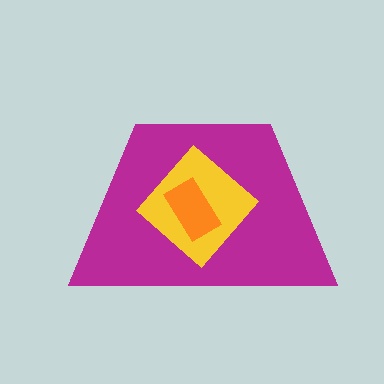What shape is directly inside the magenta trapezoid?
The yellow diamond.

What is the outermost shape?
The magenta trapezoid.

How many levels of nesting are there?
3.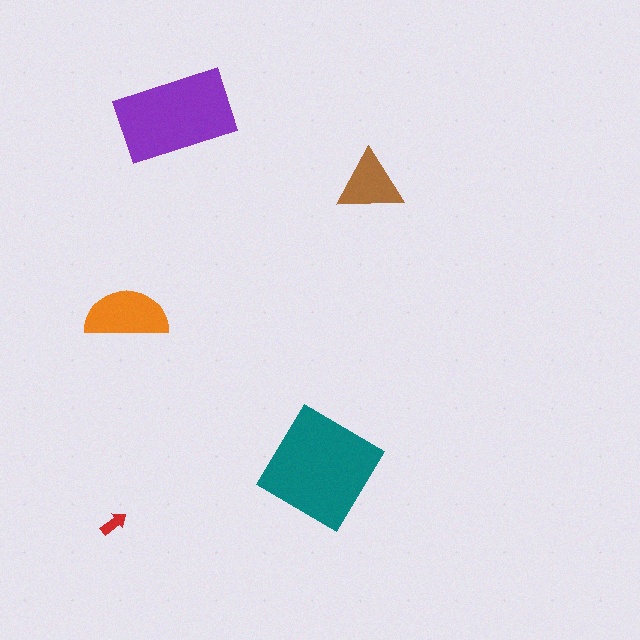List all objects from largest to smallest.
The teal diamond, the purple rectangle, the orange semicircle, the brown triangle, the red arrow.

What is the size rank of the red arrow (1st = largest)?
5th.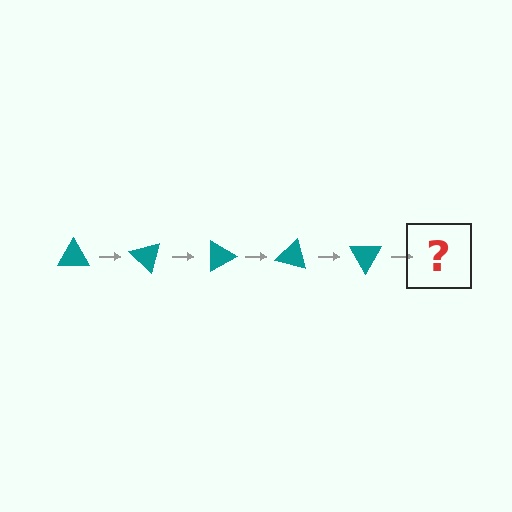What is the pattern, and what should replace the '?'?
The pattern is that the triangle rotates 45 degrees each step. The '?' should be a teal triangle rotated 225 degrees.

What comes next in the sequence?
The next element should be a teal triangle rotated 225 degrees.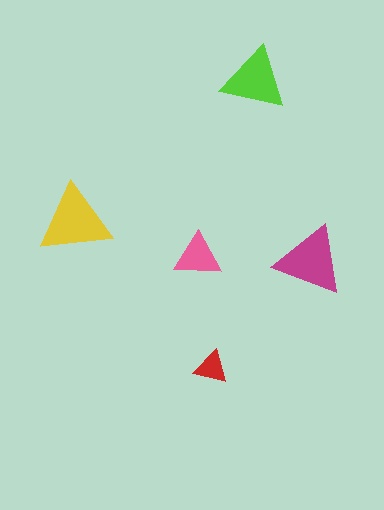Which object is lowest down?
The red triangle is bottommost.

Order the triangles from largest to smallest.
the yellow one, the magenta one, the lime one, the pink one, the red one.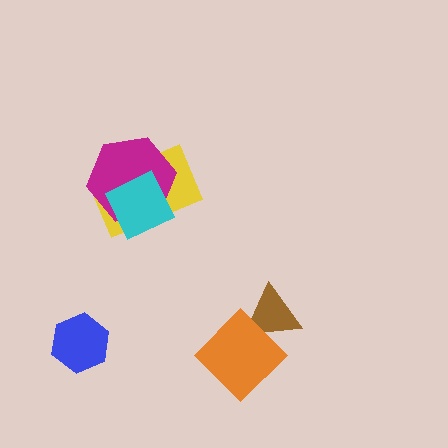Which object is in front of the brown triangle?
The orange diamond is in front of the brown triangle.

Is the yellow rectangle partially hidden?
Yes, it is partially covered by another shape.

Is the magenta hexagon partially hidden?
Yes, it is partially covered by another shape.